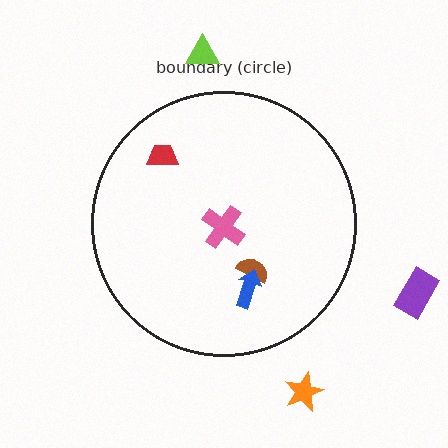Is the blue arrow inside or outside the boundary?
Inside.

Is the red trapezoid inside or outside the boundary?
Inside.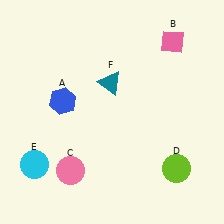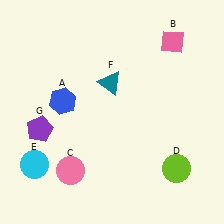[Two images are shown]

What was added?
A purple pentagon (G) was added in Image 2.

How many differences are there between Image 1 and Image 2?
There is 1 difference between the two images.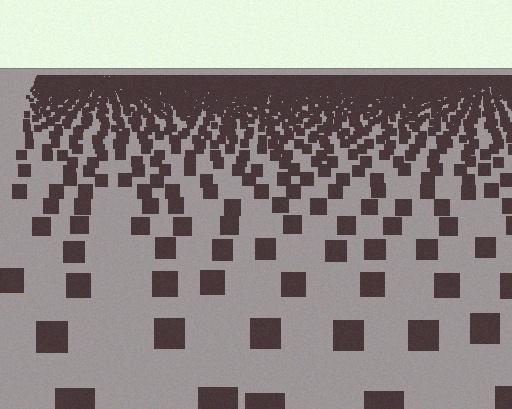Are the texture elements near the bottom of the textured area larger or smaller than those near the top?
Larger. Near the bottom, elements are closer to the viewer and appear at a bigger on-screen size.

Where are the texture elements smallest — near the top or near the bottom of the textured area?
Near the top.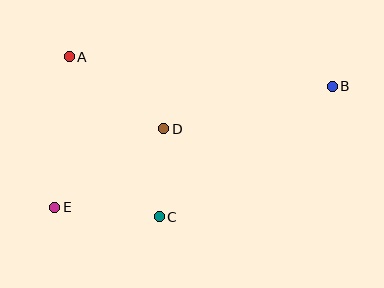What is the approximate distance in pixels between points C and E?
The distance between C and E is approximately 105 pixels.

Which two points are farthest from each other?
Points B and E are farthest from each other.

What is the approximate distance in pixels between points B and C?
The distance between B and C is approximately 216 pixels.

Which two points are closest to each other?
Points C and D are closest to each other.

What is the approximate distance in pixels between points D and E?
The distance between D and E is approximately 134 pixels.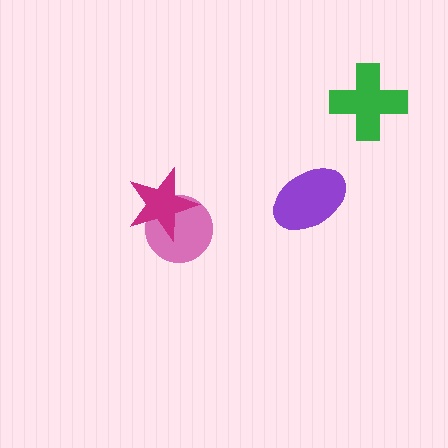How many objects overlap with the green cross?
0 objects overlap with the green cross.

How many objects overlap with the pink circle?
1 object overlaps with the pink circle.